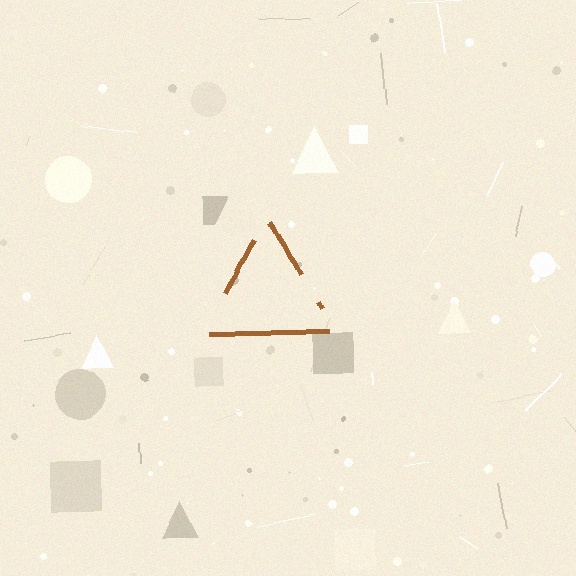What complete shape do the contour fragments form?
The contour fragments form a triangle.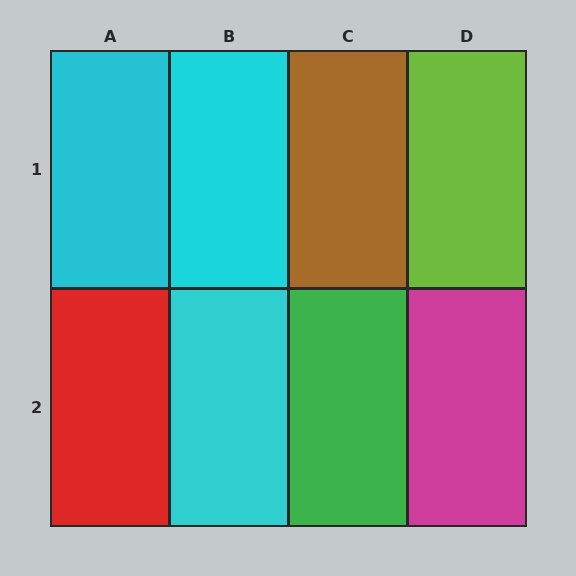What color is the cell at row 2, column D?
Magenta.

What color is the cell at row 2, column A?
Red.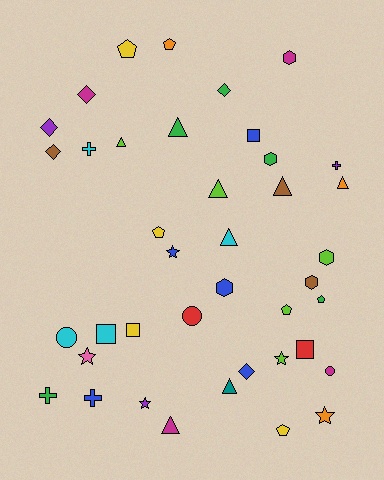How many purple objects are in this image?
There are 3 purple objects.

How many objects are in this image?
There are 40 objects.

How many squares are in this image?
There are 4 squares.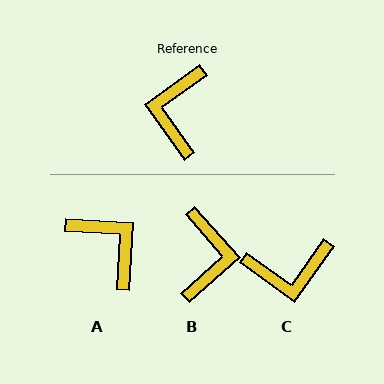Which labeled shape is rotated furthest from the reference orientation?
B, about 174 degrees away.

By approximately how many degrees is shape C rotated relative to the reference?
Approximately 109 degrees counter-clockwise.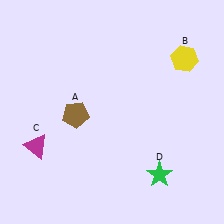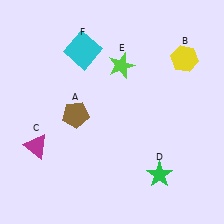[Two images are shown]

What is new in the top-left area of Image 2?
A cyan square (F) was added in the top-left area of Image 2.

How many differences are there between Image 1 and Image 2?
There are 2 differences between the two images.